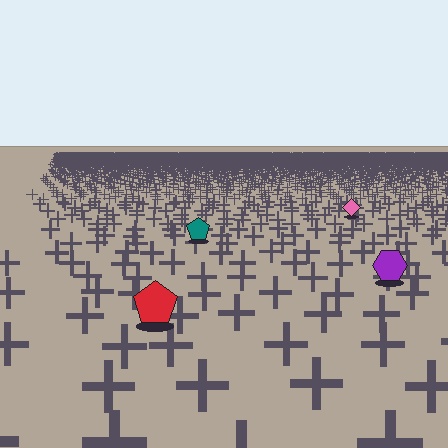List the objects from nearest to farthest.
From nearest to farthest: the red pentagon, the purple hexagon, the teal pentagon, the pink diamond.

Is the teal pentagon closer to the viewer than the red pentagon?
No. The red pentagon is closer — you can tell from the texture gradient: the ground texture is coarser near it.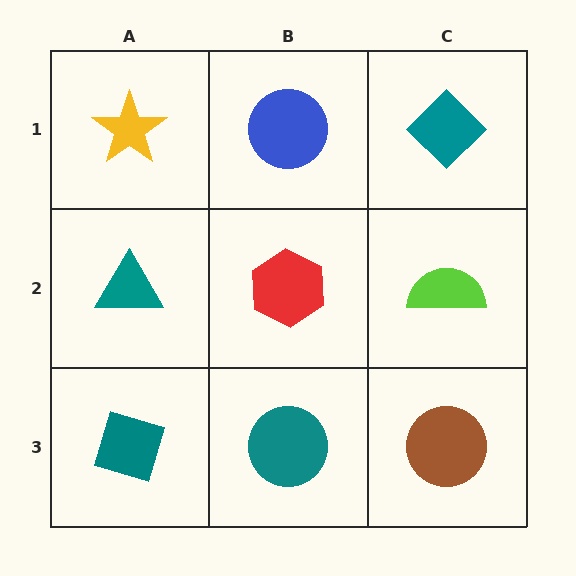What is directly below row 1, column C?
A lime semicircle.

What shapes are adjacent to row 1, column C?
A lime semicircle (row 2, column C), a blue circle (row 1, column B).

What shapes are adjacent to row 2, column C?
A teal diamond (row 1, column C), a brown circle (row 3, column C), a red hexagon (row 2, column B).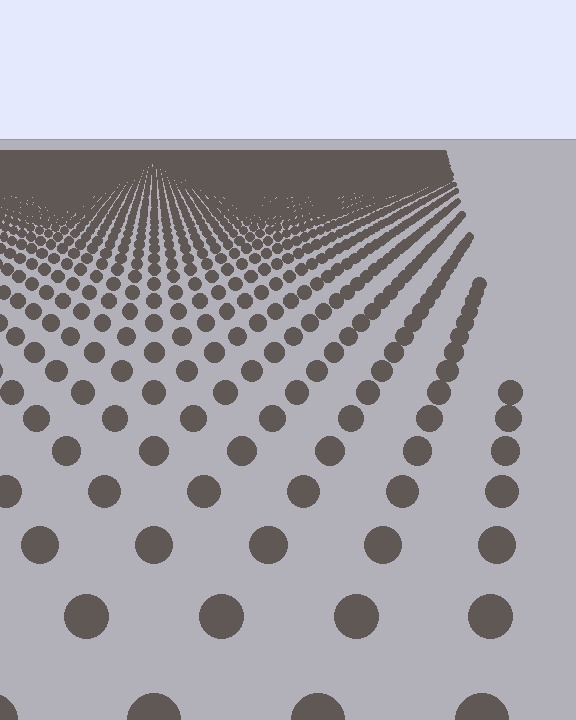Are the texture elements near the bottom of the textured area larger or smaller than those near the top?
Larger. Near the bottom, elements are closer to the viewer and appear at a bigger on-screen size.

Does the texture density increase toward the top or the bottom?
Density increases toward the top.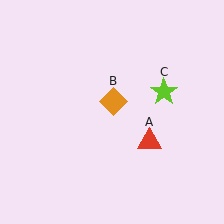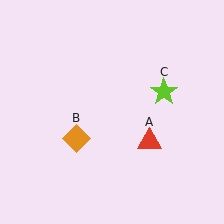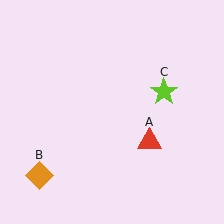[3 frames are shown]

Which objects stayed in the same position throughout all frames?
Red triangle (object A) and lime star (object C) remained stationary.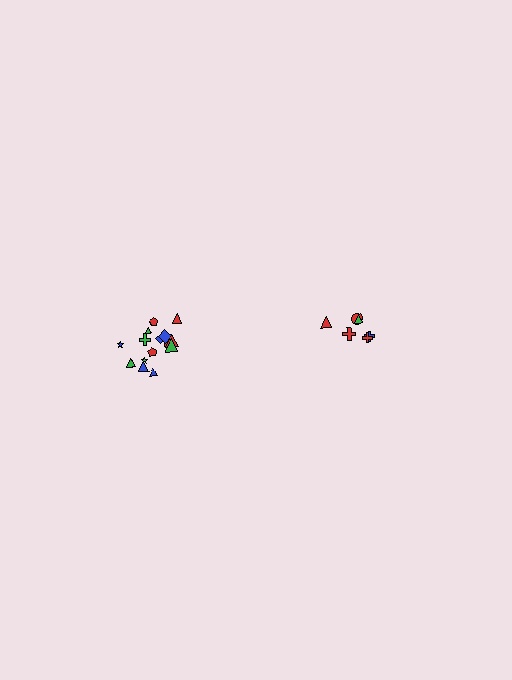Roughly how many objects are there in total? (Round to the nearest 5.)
Roughly 20 objects in total.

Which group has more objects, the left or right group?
The left group.